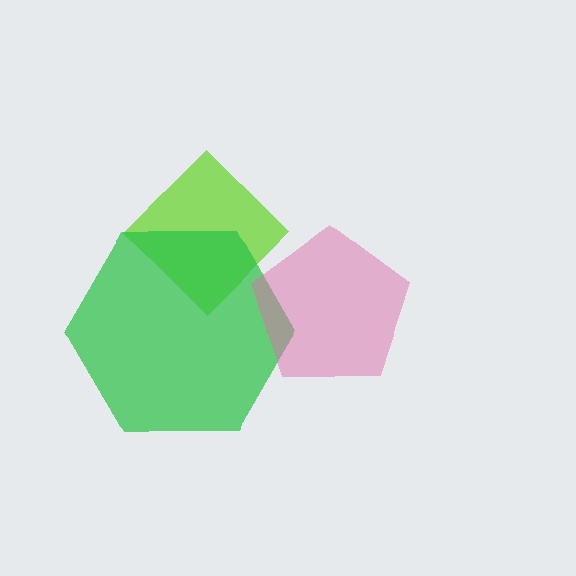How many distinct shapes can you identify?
There are 3 distinct shapes: a lime diamond, a green hexagon, a pink pentagon.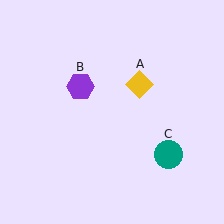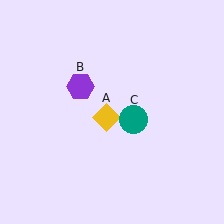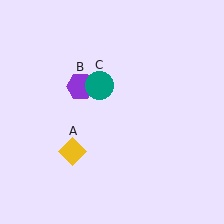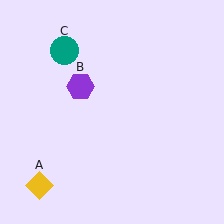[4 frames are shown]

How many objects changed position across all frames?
2 objects changed position: yellow diamond (object A), teal circle (object C).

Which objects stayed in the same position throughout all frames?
Purple hexagon (object B) remained stationary.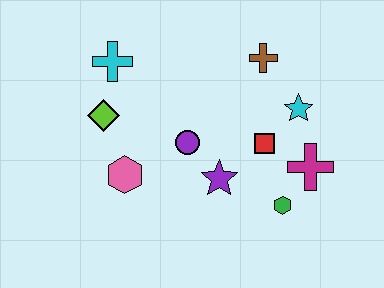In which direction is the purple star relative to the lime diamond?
The purple star is to the right of the lime diamond.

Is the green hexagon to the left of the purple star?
No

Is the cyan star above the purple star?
Yes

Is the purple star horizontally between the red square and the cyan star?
No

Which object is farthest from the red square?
The cyan cross is farthest from the red square.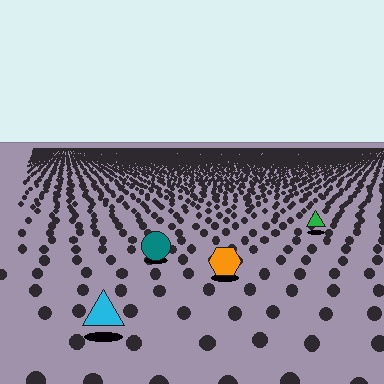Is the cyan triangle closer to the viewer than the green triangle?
Yes. The cyan triangle is closer — you can tell from the texture gradient: the ground texture is coarser near it.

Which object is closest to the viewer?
The cyan triangle is closest. The texture marks near it are larger and more spread out.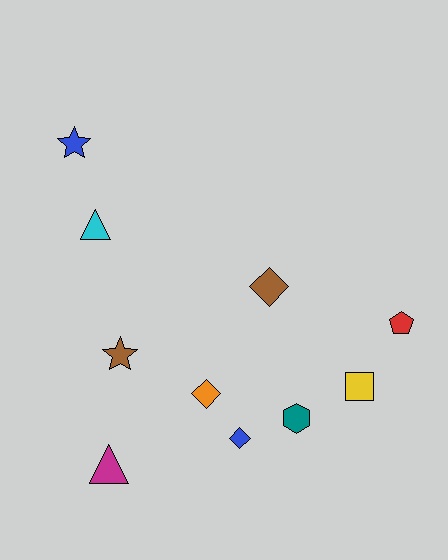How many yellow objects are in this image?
There is 1 yellow object.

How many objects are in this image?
There are 10 objects.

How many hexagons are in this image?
There is 1 hexagon.